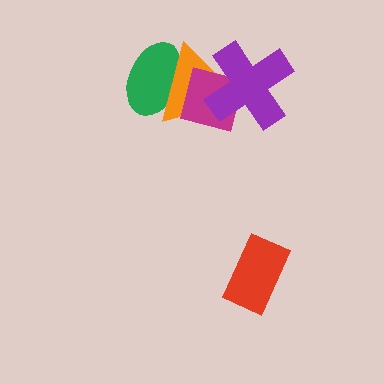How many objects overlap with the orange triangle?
3 objects overlap with the orange triangle.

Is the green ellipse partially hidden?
Yes, it is partially covered by another shape.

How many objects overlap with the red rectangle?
0 objects overlap with the red rectangle.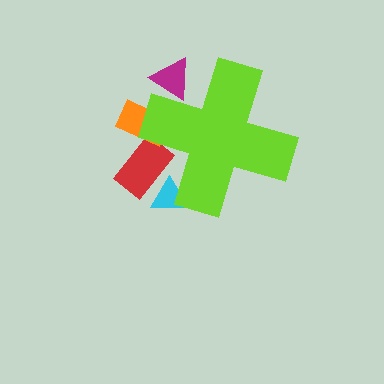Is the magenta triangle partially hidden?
Yes, the magenta triangle is partially hidden behind the lime cross.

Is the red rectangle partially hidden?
Yes, the red rectangle is partially hidden behind the lime cross.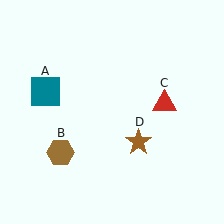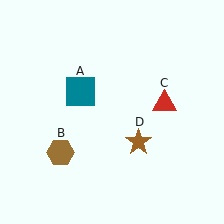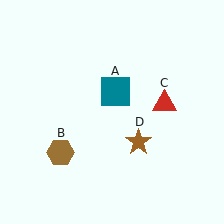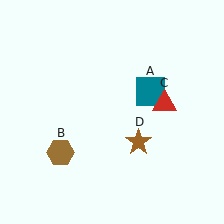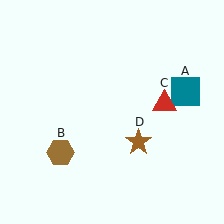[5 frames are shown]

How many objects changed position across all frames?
1 object changed position: teal square (object A).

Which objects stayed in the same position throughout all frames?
Brown hexagon (object B) and red triangle (object C) and brown star (object D) remained stationary.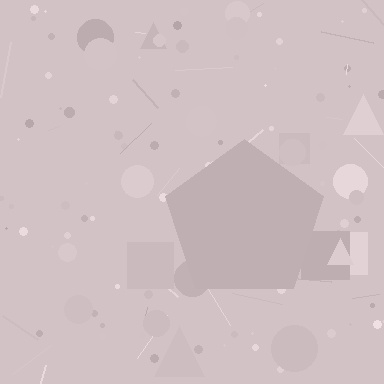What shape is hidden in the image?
A pentagon is hidden in the image.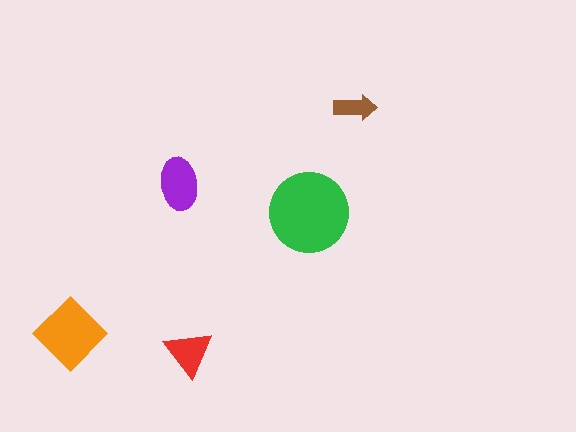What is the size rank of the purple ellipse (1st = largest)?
3rd.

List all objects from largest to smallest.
The green circle, the orange diamond, the purple ellipse, the red triangle, the brown arrow.